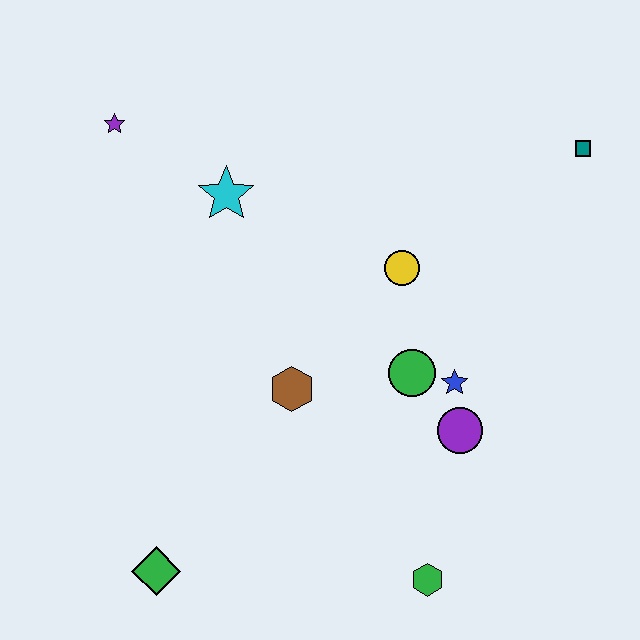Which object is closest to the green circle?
The blue star is closest to the green circle.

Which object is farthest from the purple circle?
The purple star is farthest from the purple circle.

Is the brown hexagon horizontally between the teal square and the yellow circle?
No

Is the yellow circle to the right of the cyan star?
Yes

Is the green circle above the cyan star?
No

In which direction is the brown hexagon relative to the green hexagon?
The brown hexagon is above the green hexagon.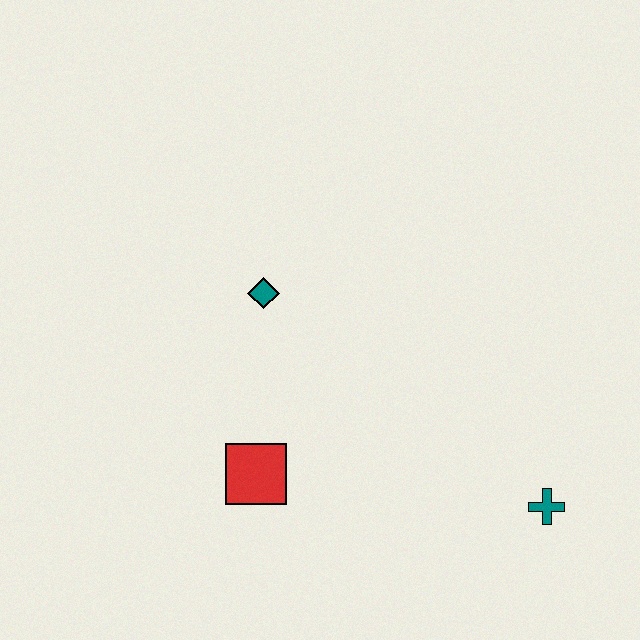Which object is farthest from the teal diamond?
The teal cross is farthest from the teal diamond.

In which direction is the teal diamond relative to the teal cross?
The teal diamond is to the left of the teal cross.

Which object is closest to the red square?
The teal diamond is closest to the red square.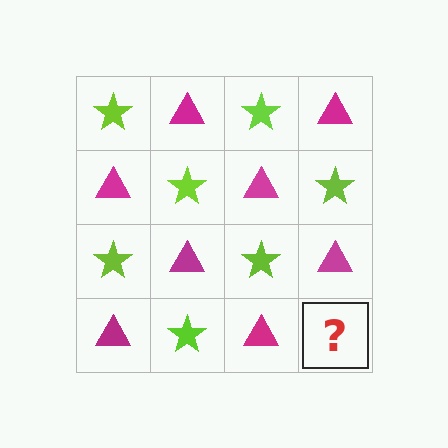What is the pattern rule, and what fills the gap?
The rule is that it alternates lime star and magenta triangle in a checkerboard pattern. The gap should be filled with a lime star.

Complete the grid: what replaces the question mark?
The question mark should be replaced with a lime star.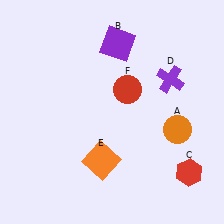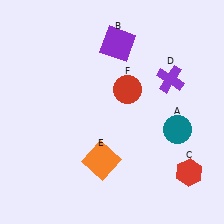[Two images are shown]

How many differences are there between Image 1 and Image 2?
There is 1 difference between the two images.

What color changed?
The circle (A) changed from orange in Image 1 to teal in Image 2.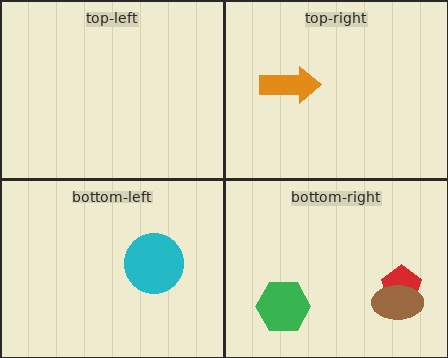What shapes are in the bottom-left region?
The cyan circle.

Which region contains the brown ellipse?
The bottom-right region.